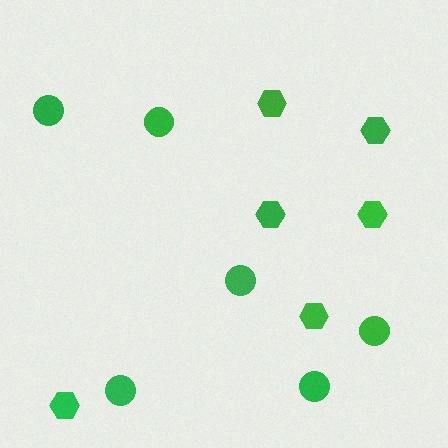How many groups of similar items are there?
There are 2 groups: one group of hexagons (6) and one group of circles (6).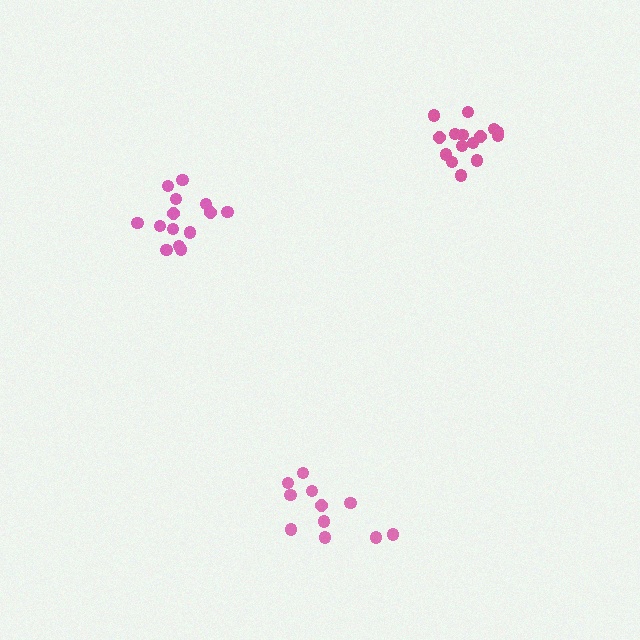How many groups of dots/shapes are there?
There are 3 groups.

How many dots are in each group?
Group 1: 11 dots, Group 2: 14 dots, Group 3: 15 dots (40 total).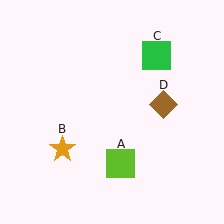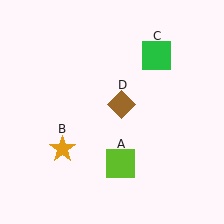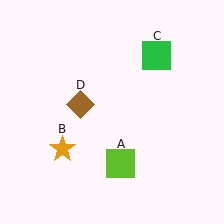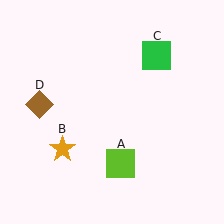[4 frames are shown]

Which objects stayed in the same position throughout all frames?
Lime square (object A) and orange star (object B) and green square (object C) remained stationary.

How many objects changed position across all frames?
1 object changed position: brown diamond (object D).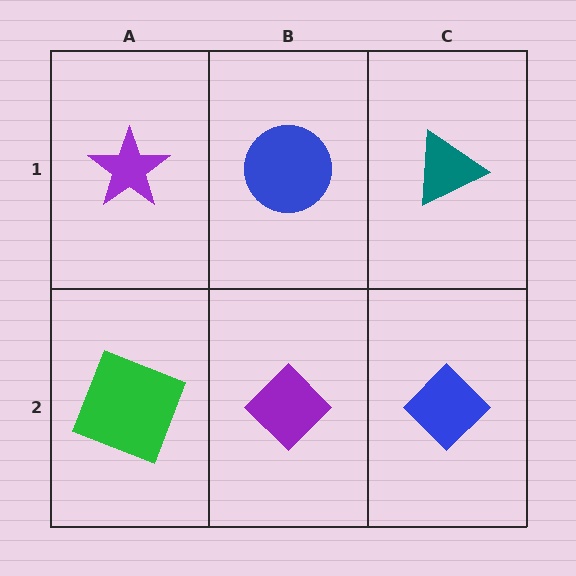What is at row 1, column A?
A purple star.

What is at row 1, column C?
A teal triangle.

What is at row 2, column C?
A blue diamond.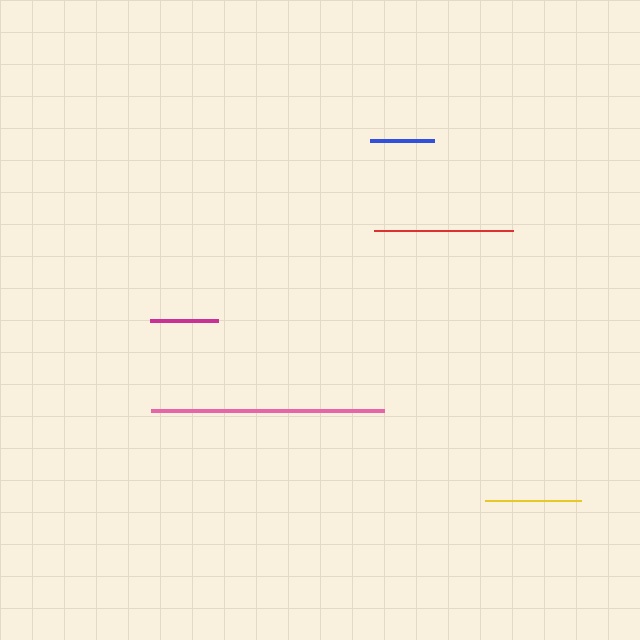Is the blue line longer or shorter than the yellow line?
The yellow line is longer than the blue line.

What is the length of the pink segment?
The pink segment is approximately 233 pixels long.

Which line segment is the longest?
The pink line is the longest at approximately 233 pixels.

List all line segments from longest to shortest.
From longest to shortest: pink, red, yellow, magenta, blue.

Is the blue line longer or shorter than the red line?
The red line is longer than the blue line.